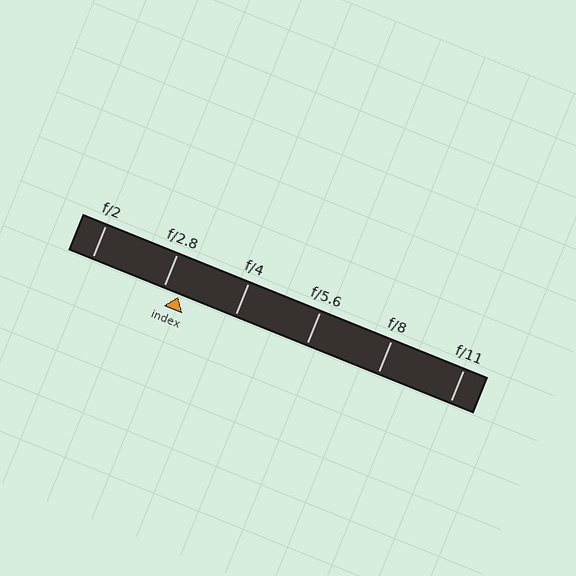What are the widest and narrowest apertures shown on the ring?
The widest aperture shown is f/2 and the narrowest is f/11.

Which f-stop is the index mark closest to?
The index mark is closest to f/2.8.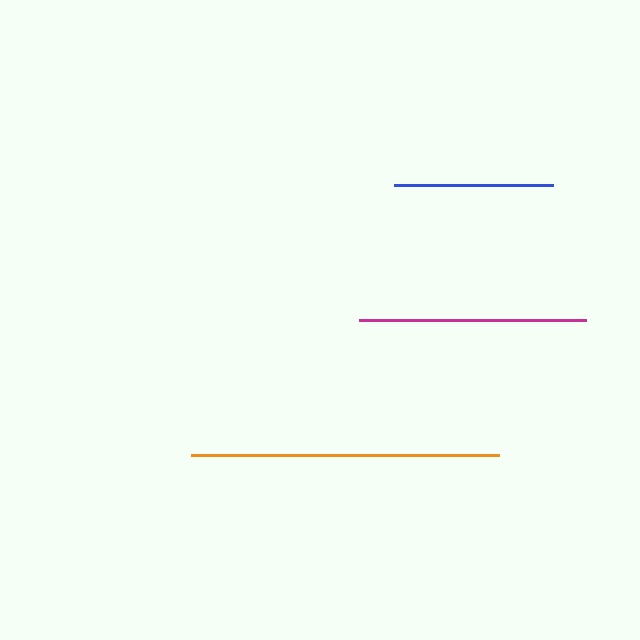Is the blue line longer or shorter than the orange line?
The orange line is longer than the blue line.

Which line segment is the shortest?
The blue line is the shortest at approximately 159 pixels.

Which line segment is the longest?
The orange line is the longest at approximately 308 pixels.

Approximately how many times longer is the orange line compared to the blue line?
The orange line is approximately 1.9 times the length of the blue line.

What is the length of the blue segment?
The blue segment is approximately 159 pixels long.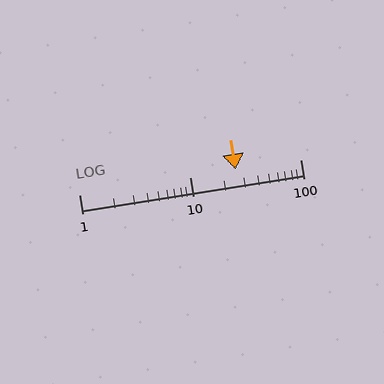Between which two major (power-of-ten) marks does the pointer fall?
The pointer is between 10 and 100.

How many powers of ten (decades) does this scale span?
The scale spans 2 decades, from 1 to 100.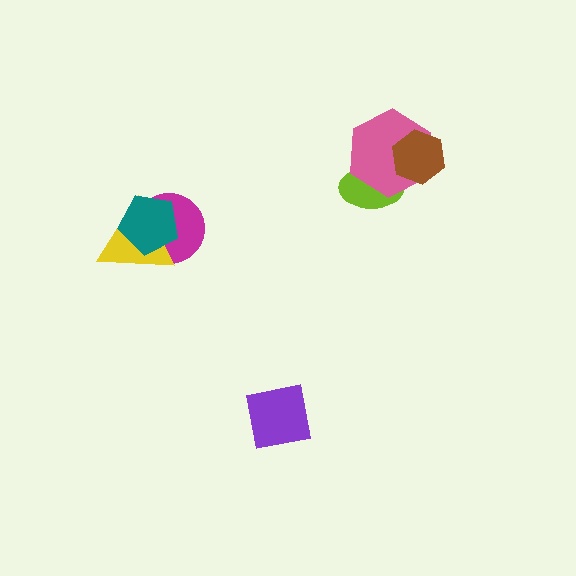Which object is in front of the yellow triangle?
The teal pentagon is in front of the yellow triangle.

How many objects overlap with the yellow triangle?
2 objects overlap with the yellow triangle.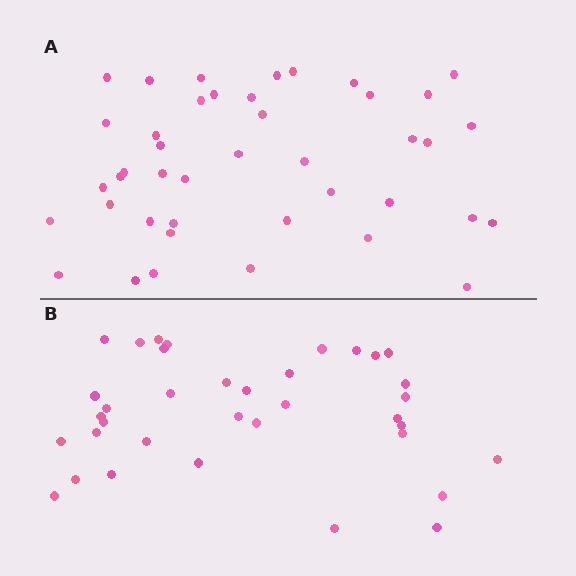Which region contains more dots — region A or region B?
Region A (the top region) has more dots.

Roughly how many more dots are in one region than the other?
Region A has about 6 more dots than region B.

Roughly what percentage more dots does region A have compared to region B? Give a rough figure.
About 15% more.